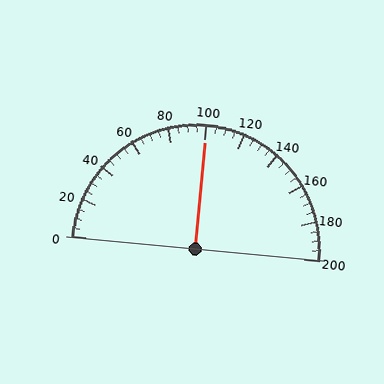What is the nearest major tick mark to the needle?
The nearest major tick mark is 100.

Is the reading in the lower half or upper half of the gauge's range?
The reading is in the upper half of the range (0 to 200).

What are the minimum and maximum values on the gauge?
The gauge ranges from 0 to 200.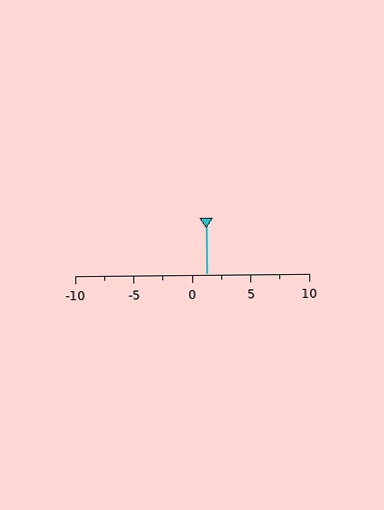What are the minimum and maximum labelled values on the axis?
The axis runs from -10 to 10.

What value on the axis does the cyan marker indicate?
The marker indicates approximately 1.2.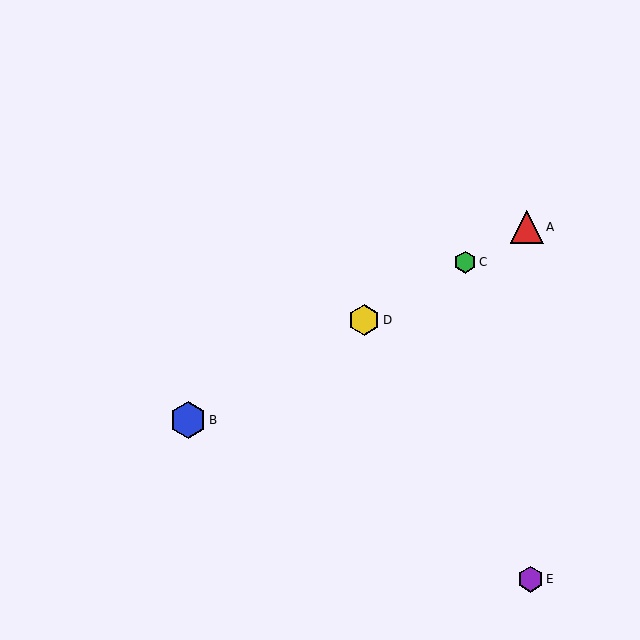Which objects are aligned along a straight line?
Objects A, B, C, D are aligned along a straight line.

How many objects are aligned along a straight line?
4 objects (A, B, C, D) are aligned along a straight line.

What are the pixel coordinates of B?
Object B is at (188, 420).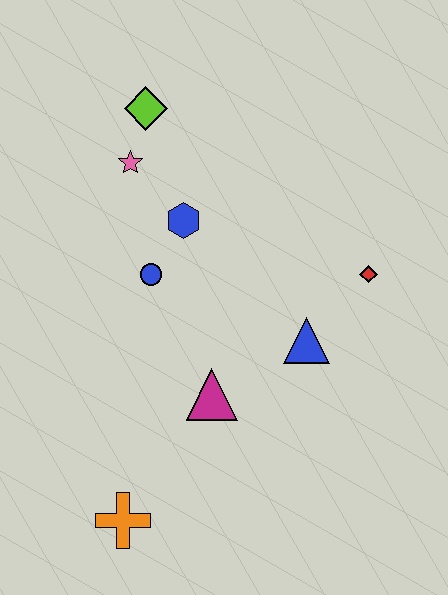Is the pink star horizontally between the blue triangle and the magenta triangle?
No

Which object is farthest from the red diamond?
The orange cross is farthest from the red diamond.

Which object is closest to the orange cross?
The magenta triangle is closest to the orange cross.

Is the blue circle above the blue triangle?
Yes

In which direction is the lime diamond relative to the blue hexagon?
The lime diamond is above the blue hexagon.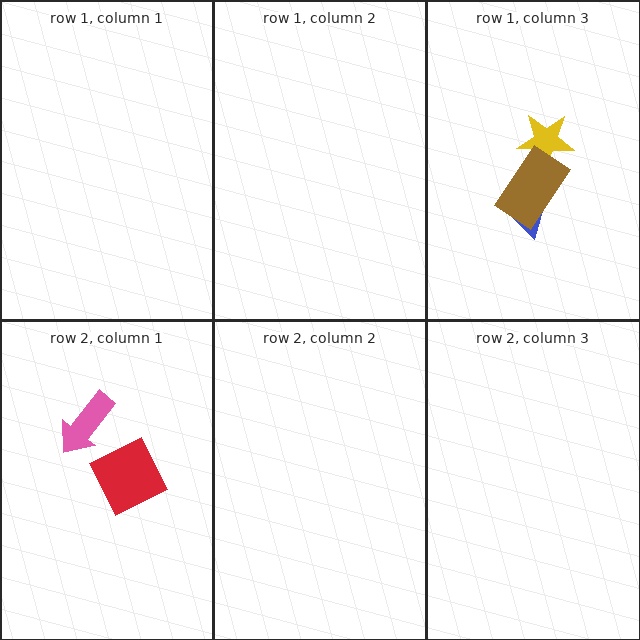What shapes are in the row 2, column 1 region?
The red square, the pink arrow.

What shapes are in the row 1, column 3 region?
The yellow star, the blue triangle, the brown rectangle.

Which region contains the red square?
The row 2, column 1 region.